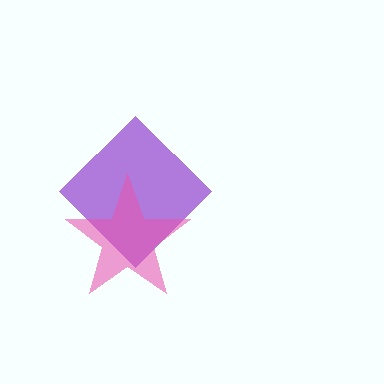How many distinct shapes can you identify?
There are 2 distinct shapes: a purple diamond, a pink star.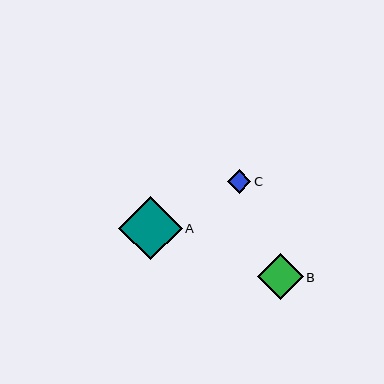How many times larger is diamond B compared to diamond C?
Diamond B is approximately 2.0 times the size of diamond C.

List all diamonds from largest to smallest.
From largest to smallest: A, B, C.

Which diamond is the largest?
Diamond A is the largest with a size of approximately 63 pixels.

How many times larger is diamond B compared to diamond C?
Diamond B is approximately 2.0 times the size of diamond C.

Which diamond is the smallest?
Diamond C is the smallest with a size of approximately 23 pixels.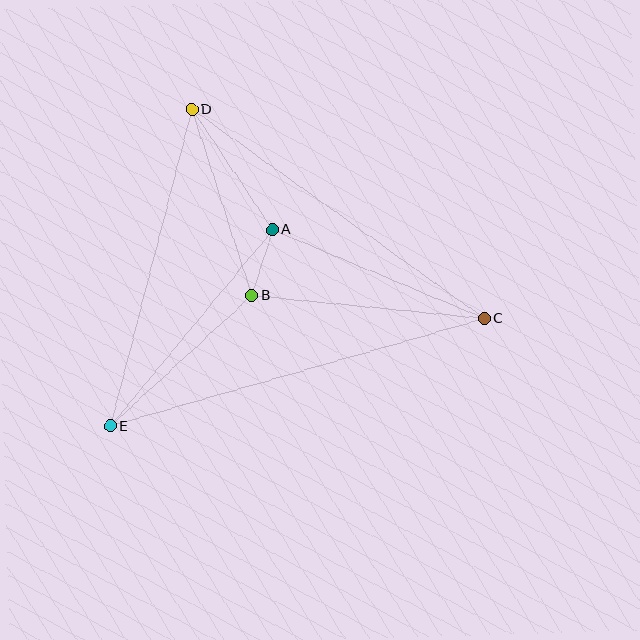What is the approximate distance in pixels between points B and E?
The distance between B and E is approximately 193 pixels.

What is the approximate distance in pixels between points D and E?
The distance between D and E is approximately 327 pixels.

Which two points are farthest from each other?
Points C and E are farthest from each other.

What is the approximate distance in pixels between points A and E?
The distance between A and E is approximately 255 pixels.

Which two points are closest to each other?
Points A and B are closest to each other.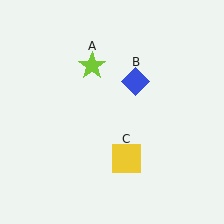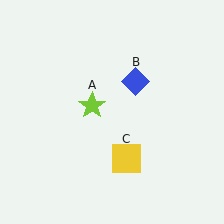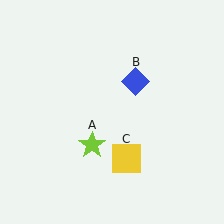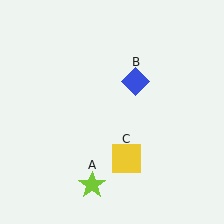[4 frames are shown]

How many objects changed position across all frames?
1 object changed position: lime star (object A).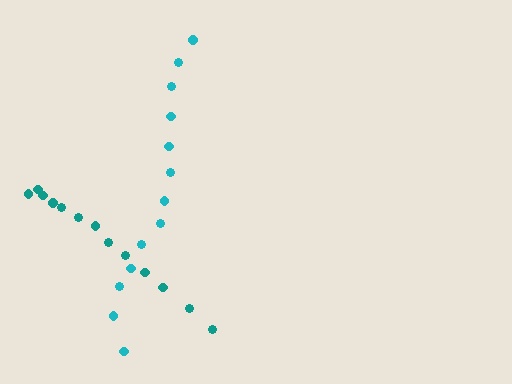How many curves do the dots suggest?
There are 2 distinct paths.